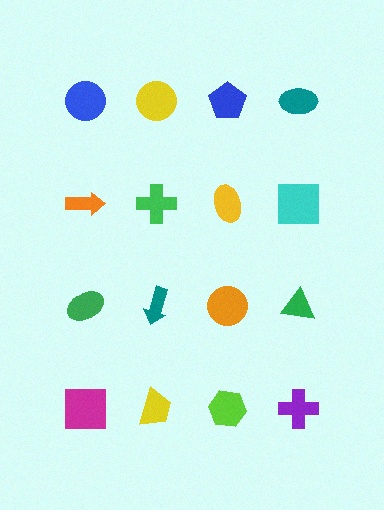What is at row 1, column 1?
A blue circle.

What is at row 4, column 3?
A lime hexagon.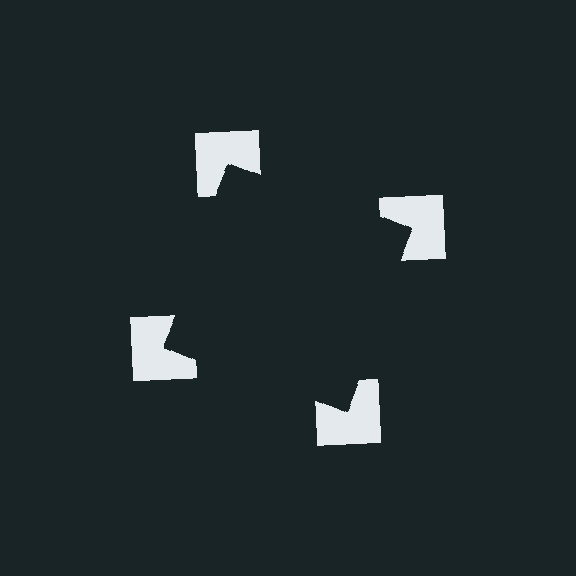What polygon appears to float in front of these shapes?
An illusory square — its edges are inferred from the aligned wedge cuts in the notched squares, not physically drawn.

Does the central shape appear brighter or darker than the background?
It typically appears slightly darker than the background, even though no actual brightness change is drawn.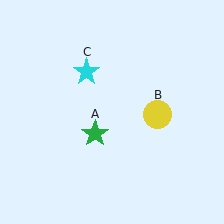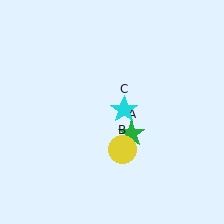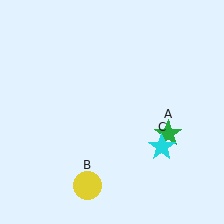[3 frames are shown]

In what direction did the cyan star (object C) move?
The cyan star (object C) moved down and to the right.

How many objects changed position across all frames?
3 objects changed position: green star (object A), yellow circle (object B), cyan star (object C).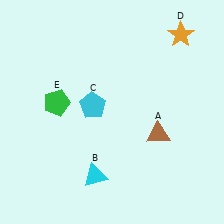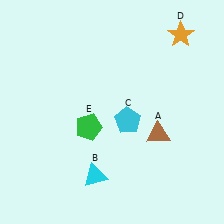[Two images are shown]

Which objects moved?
The objects that moved are: the cyan pentagon (C), the green pentagon (E).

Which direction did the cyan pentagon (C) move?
The cyan pentagon (C) moved right.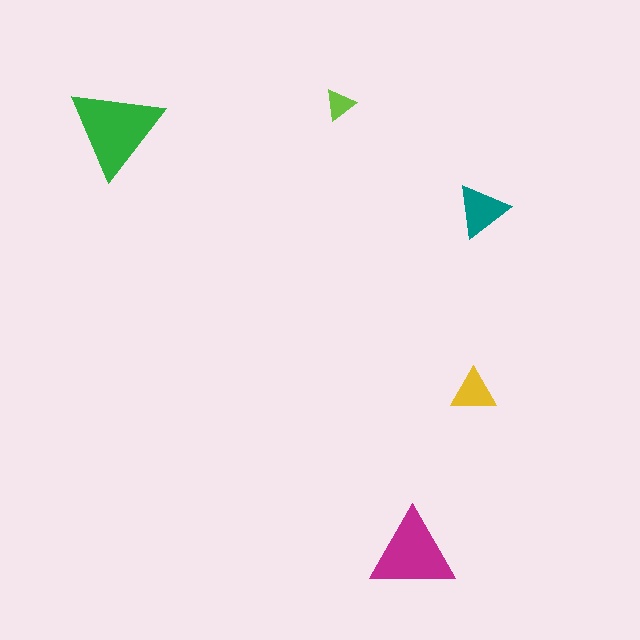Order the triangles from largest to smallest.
the green one, the magenta one, the teal one, the yellow one, the lime one.